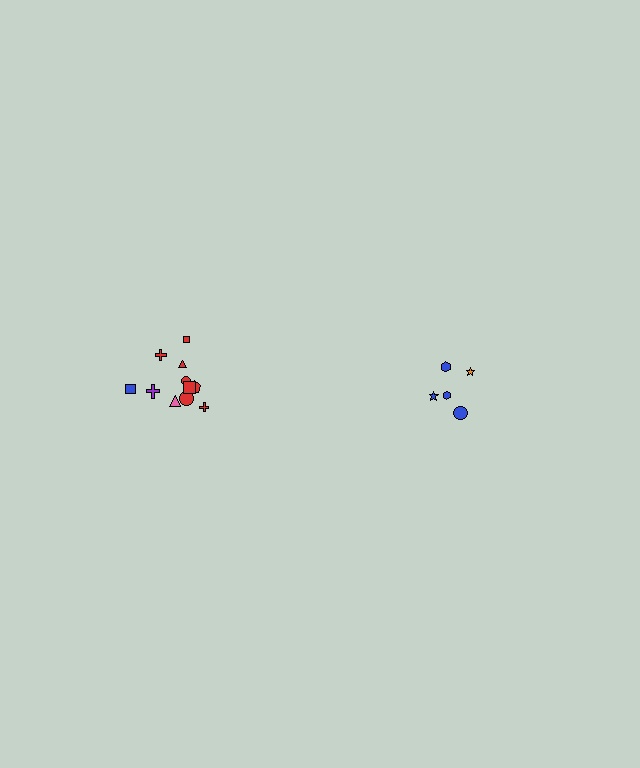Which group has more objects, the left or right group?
The left group.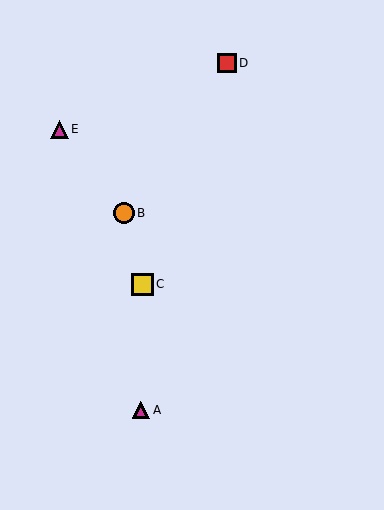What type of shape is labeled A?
Shape A is a magenta triangle.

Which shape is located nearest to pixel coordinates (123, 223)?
The orange circle (labeled B) at (124, 213) is nearest to that location.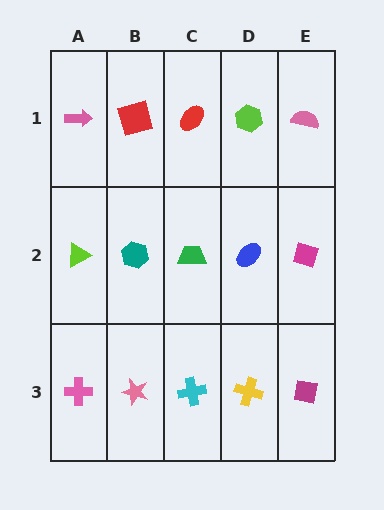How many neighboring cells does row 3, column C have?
3.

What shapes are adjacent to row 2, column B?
A red square (row 1, column B), a pink star (row 3, column B), a lime triangle (row 2, column A), a green trapezoid (row 2, column C).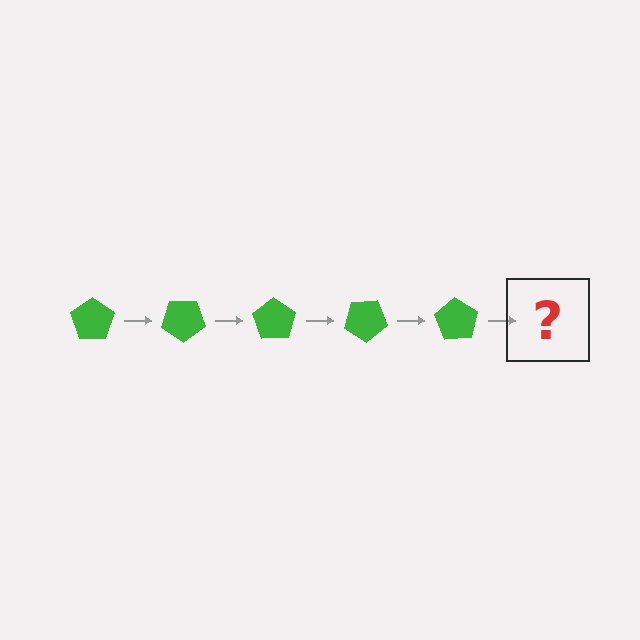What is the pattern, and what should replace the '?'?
The pattern is that the pentagon rotates 35 degrees each step. The '?' should be a green pentagon rotated 175 degrees.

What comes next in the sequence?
The next element should be a green pentagon rotated 175 degrees.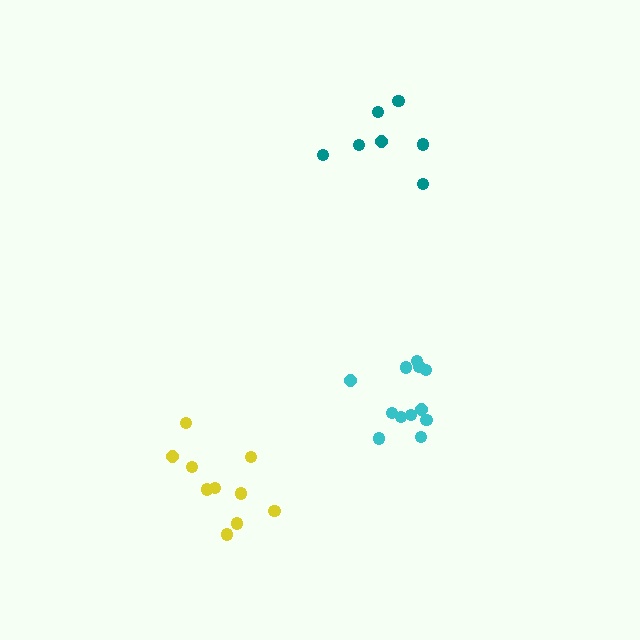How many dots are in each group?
Group 1: 10 dots, Group 2: 12 dots, Group 3: 7 dots (29 total).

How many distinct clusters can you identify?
There are 3 distinct clusters.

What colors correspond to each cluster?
The clusters are colored: yellow, cyan, teal.